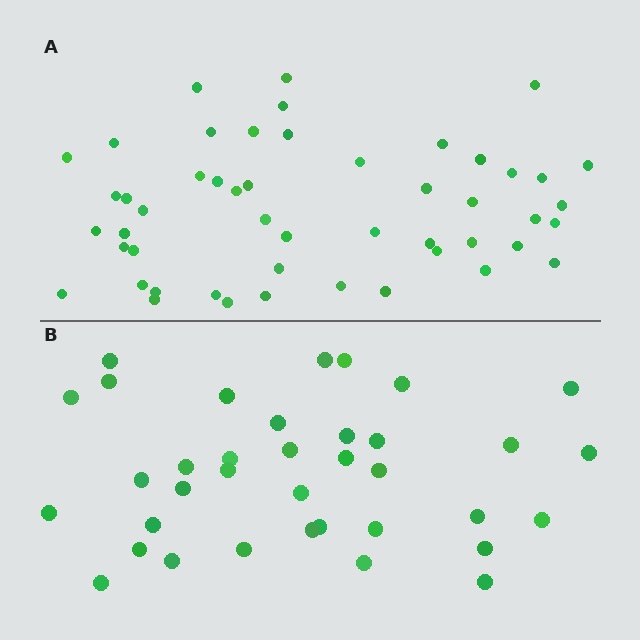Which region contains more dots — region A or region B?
Region A (the top region) has more dots.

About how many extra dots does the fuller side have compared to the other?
Region A has approximately 15 more dots than region B.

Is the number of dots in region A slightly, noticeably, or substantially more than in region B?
Region A has noticeably more, but not dramatically so. The ratio is roughly 1.4 to 1.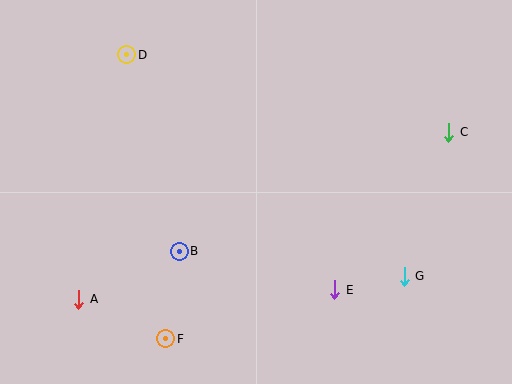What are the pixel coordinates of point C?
Point C is at (449, 132).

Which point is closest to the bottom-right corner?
Point G is closest to the bottom-right corner.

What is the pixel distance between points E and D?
The distance between E and D is 313 pixels.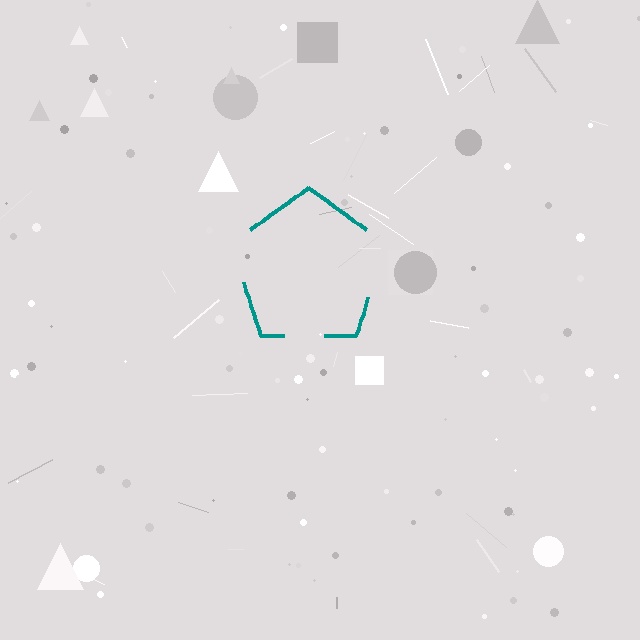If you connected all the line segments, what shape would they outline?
They would outline a pentagon.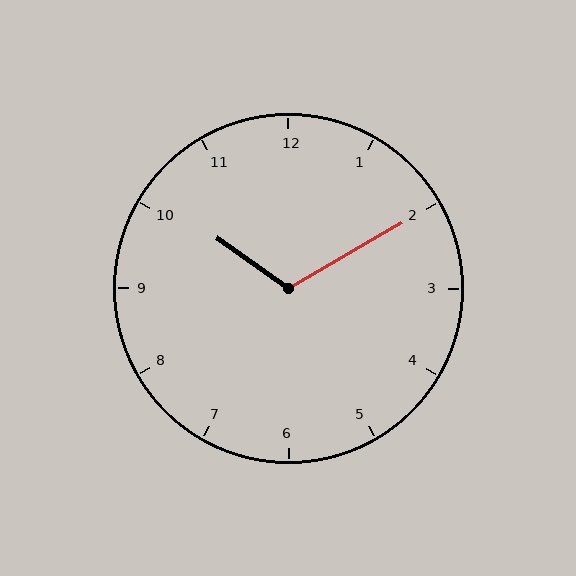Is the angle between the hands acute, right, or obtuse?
It is obtuse.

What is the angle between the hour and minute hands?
Approximately 115 degrees.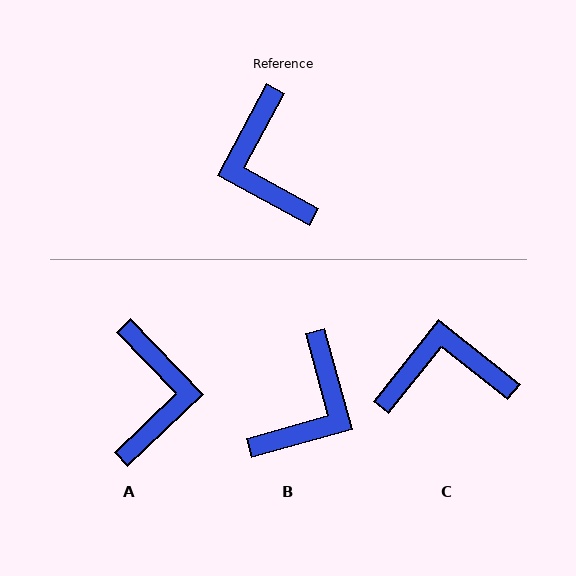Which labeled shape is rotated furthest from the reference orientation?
A, about 162 degrees away.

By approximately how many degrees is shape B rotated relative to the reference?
Approximately 134 degrees counter-clockwise.